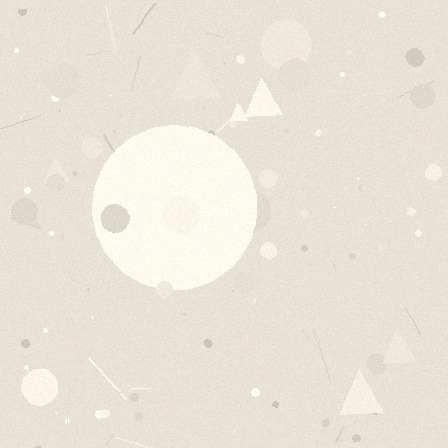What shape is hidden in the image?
A circle is hidden in the image.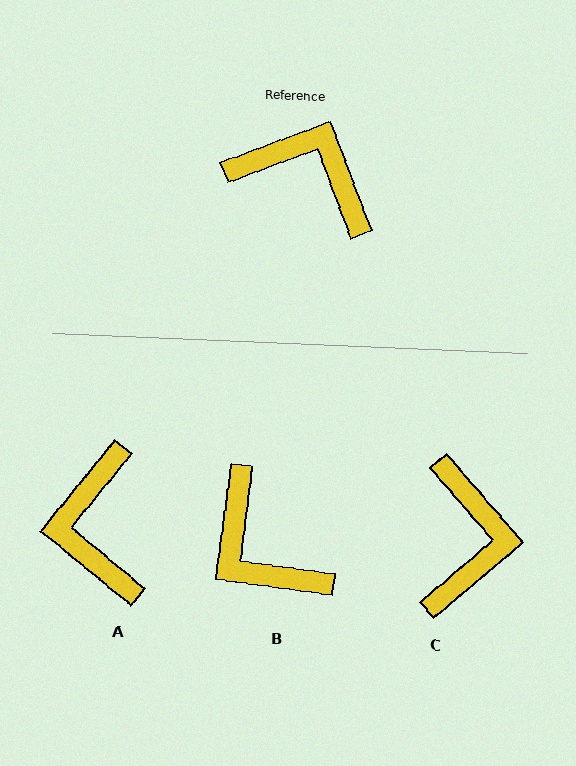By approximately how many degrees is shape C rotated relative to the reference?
Approximately 70 degrees clockwise.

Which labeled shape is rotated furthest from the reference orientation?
B, about 152 degrees away.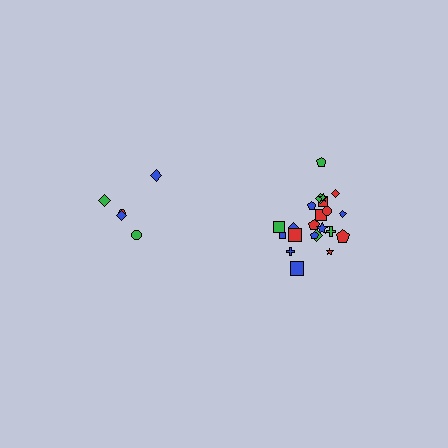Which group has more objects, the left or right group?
The right group.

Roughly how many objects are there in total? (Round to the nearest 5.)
Roughly 30 objects in total.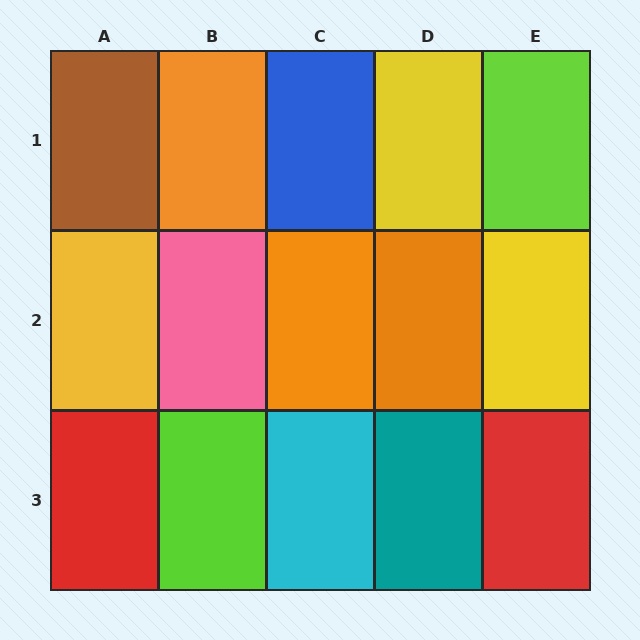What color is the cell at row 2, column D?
Orange.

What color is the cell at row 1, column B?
Orange.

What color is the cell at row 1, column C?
Blue.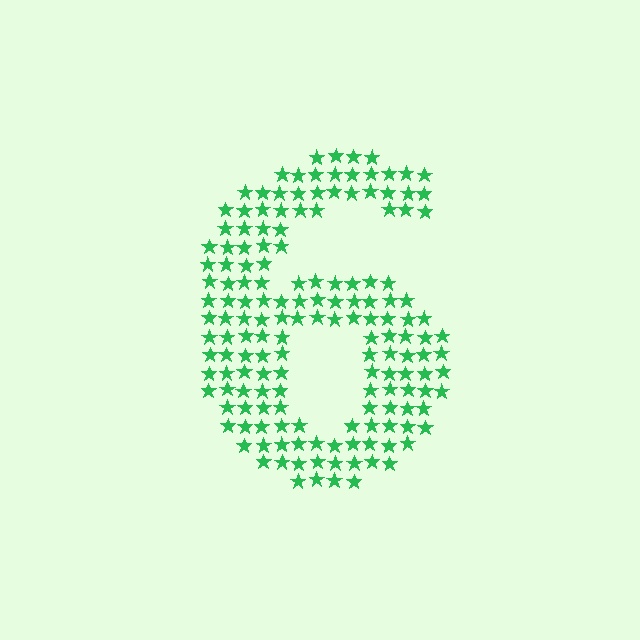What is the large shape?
The large shape is the digit 6.